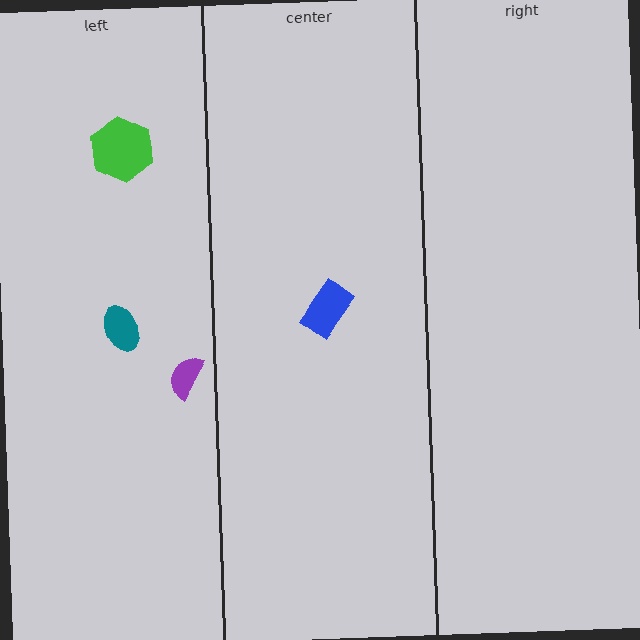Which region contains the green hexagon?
The left region.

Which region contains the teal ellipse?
The left region.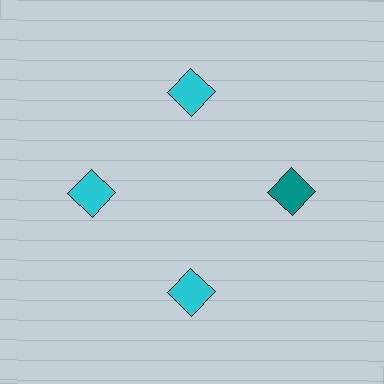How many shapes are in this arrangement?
There are 4 shapes arranged in a ring pattern.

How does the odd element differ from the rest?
It has a different color: teal instead of cyan.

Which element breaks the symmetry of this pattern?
The teal diamond at roughly the 3 o'clock position breaks the symmetry. All other shapes are cyan diamonds.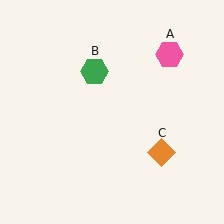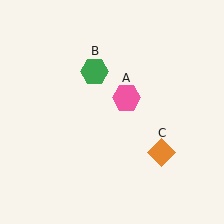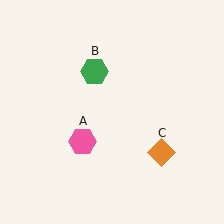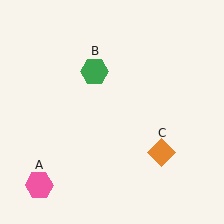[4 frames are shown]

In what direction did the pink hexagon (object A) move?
The pink hexagon (object A) moved down and to the left.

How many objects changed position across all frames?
1 object changed position: pink hexagon (object A).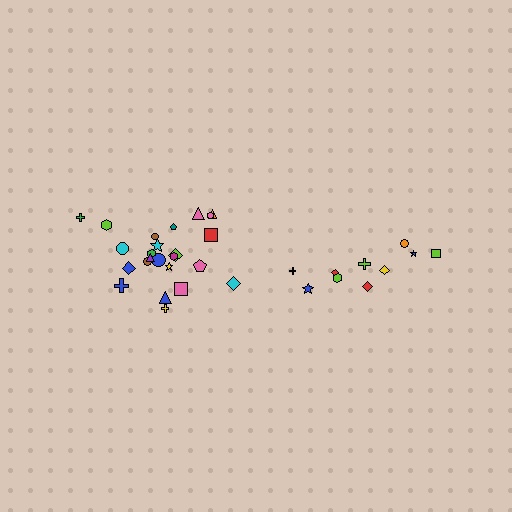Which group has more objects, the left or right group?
The left group.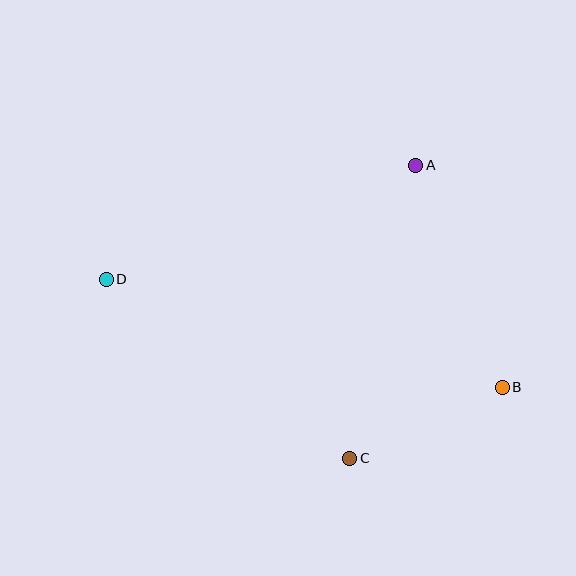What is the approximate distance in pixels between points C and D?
The distance between C and D is approximately 302 pixels.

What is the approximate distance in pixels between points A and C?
The distance between A and C is approximately 301 pixels.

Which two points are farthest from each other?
Points B and D are farthest from each other.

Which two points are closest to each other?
Points B and C are closest to each other.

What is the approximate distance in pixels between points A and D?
The distance between A and D is approximately 330 pixels.